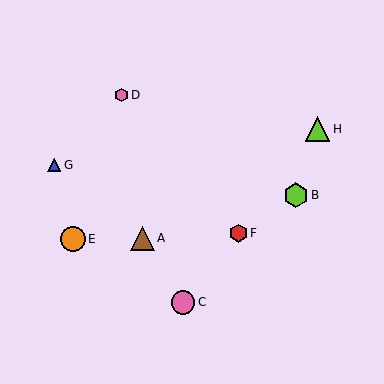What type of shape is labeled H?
Shape H is a lime triangle.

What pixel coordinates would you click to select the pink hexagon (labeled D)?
Click at (121, 95) to select the pink hexagon D.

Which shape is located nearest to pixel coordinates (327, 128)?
The lime triangle (labeled H) at (318, 129) is nearest to that location.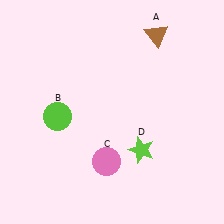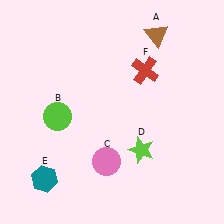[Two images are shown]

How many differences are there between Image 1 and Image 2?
There are 2 differences between the two images.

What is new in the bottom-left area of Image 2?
A teal hexagon (E) was added in the bottom-left area of Image 2.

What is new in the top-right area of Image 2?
A red cross (F) was added in the top-right area of Image 2.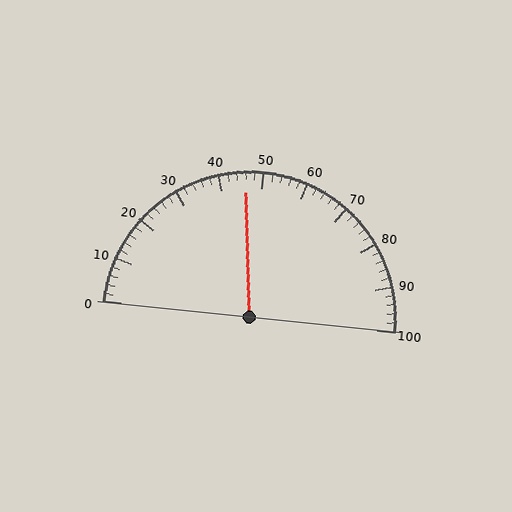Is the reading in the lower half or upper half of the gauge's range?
The reading is in the lower half of the range (0 to 100).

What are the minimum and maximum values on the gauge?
The gauge ranges from 0 to 100.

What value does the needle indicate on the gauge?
The needle indicates approximately 46.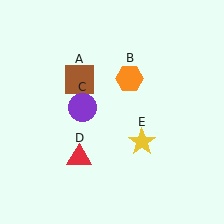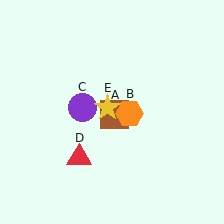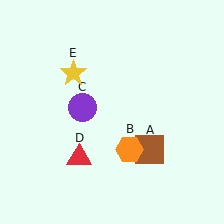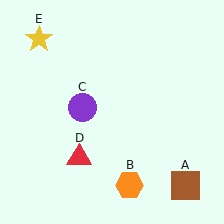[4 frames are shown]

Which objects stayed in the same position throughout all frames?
Purple circle (object C) and red triangle (object D) remained stationary.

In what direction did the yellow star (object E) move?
The yellow star (object E) moved up and to the left.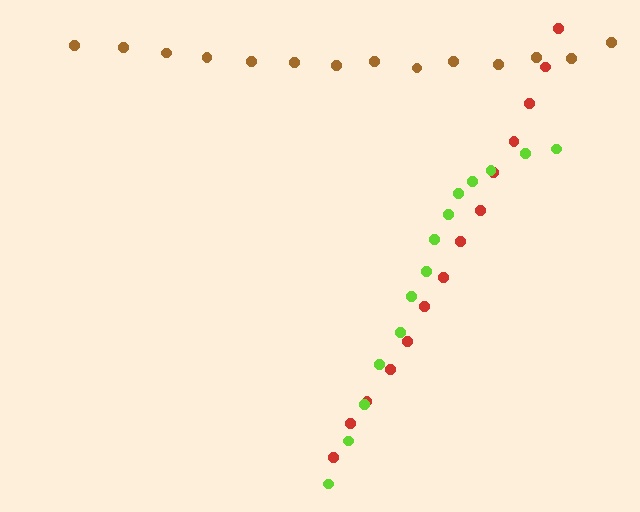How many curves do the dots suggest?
There are 3 distinct paths.